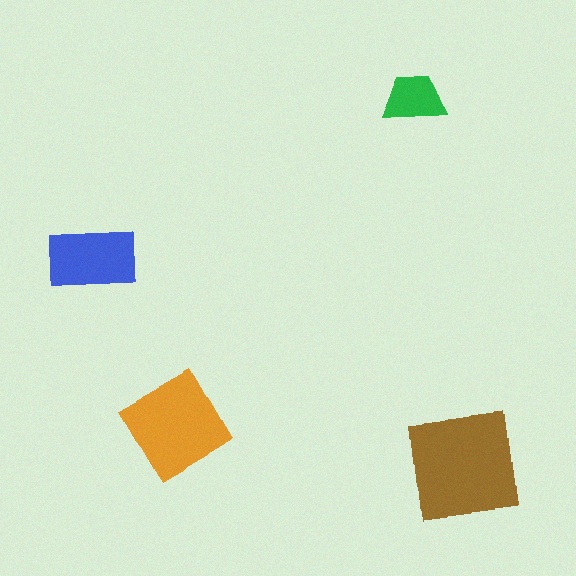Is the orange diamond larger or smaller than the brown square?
Smaller.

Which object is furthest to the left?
The blue rectangle is leftmost.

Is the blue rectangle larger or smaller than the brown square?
Smaller.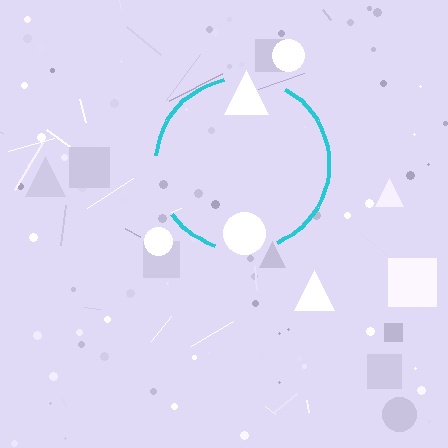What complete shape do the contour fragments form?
The contour fragments form a circle.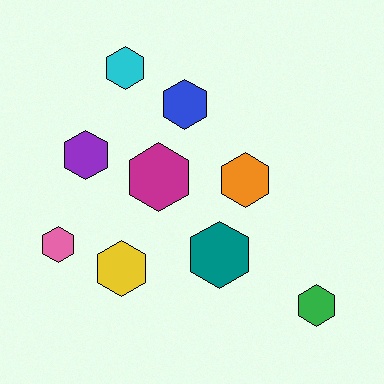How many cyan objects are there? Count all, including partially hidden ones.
There is 1 cyan object.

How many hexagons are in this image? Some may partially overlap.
There are 9 hexagons.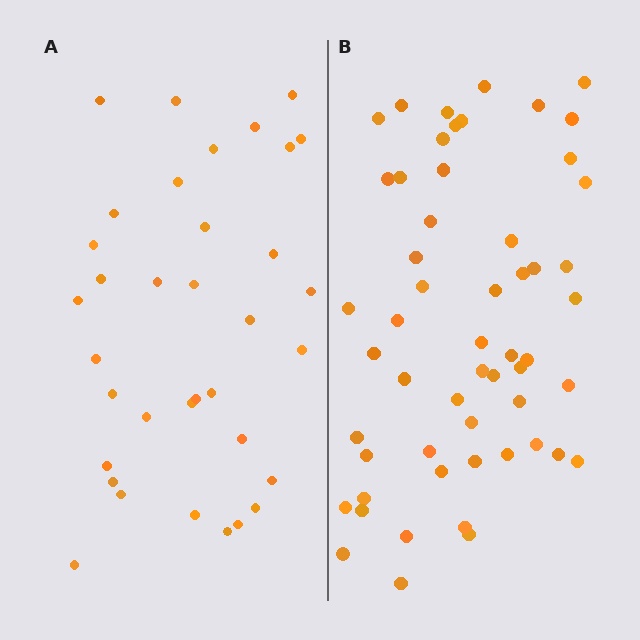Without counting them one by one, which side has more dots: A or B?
Region B (the right region) has more dots.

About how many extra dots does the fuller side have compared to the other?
Region B has approximately 20 more dots than region A.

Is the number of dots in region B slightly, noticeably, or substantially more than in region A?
Region B has substantially more. The ratio is roughly 1.6 to 1.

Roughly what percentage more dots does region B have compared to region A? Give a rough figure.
About 55% more.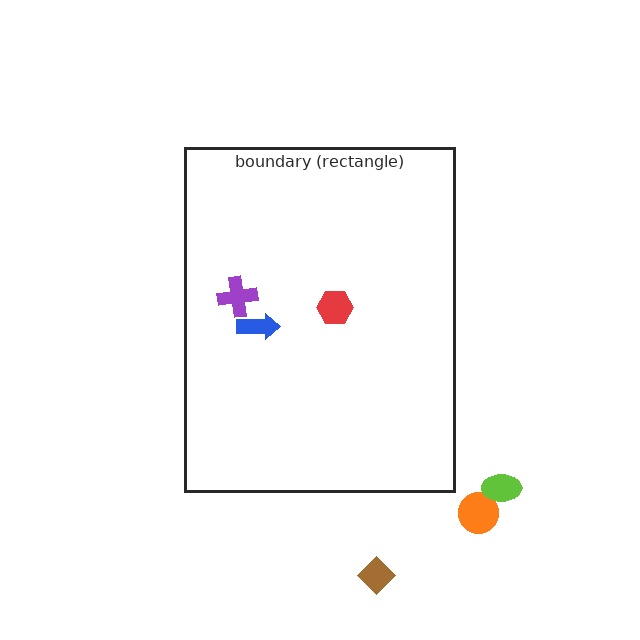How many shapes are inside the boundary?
3 inside, 3 outside.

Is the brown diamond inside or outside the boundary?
Outside.